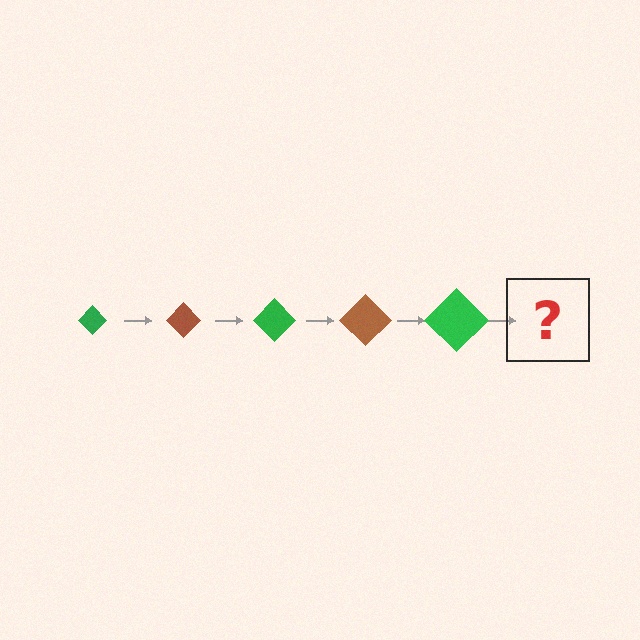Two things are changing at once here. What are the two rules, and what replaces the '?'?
The two rules are that the diamond grows larger each step and the color cycles through green and brown. The '?' should be a brown diamond, larger than the previous one.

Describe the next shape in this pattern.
It should be a brown diamond, larger than the previous one.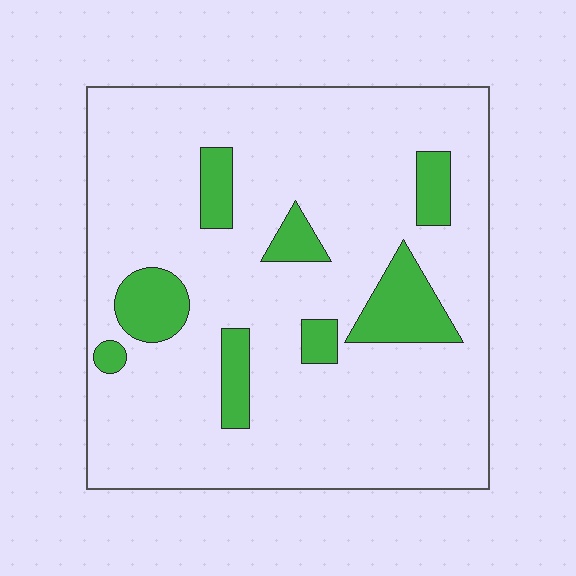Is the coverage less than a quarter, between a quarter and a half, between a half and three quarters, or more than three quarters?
Less than a quarter.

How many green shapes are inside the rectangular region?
8.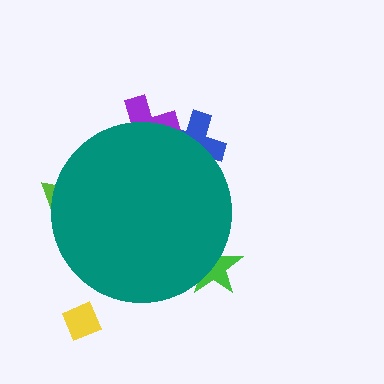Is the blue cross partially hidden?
Yes, the blue cross is partially hidden behind the teal circle.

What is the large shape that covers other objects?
A teal circle.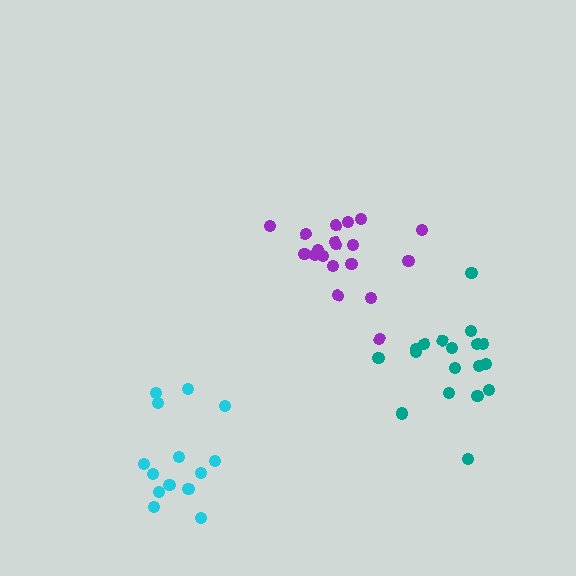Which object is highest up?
The purple cluster is topmost.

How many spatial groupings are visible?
There are 3 spatial groupings.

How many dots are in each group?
Group 1: 19 dots, Group 2: 18 dots, Group 3: 14 dots (51 total).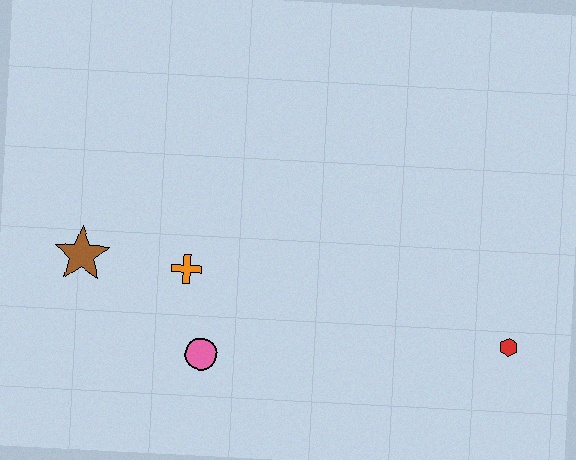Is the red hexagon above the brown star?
No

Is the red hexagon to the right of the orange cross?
Yes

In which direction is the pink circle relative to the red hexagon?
The pink circle is to the left of the red hexagon.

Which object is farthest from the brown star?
The red hexagon is farthest from the brown star.